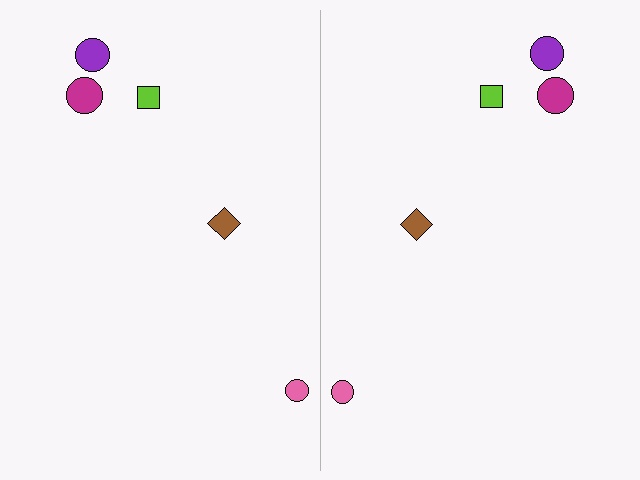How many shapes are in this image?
There are 10 shapes in this image.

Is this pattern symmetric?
Yes, this pattern has bilateral (reflection) symmetry.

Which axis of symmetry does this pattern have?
The pattern has a vertical axis of symmetry running through the center of the image.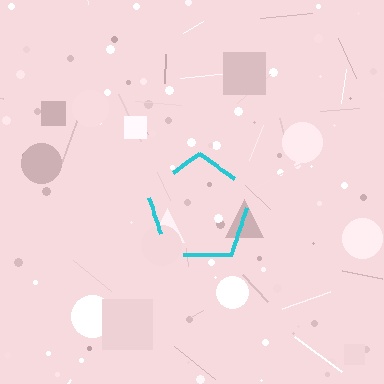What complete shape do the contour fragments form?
The contour fragments form a pentagon.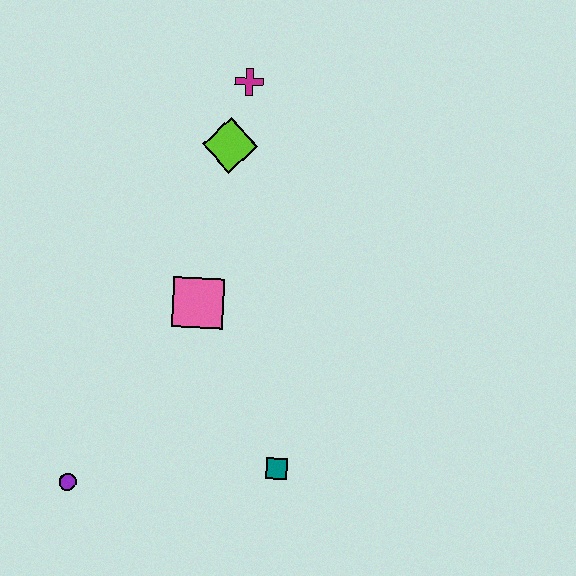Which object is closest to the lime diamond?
The magenta cross is closest to the lime diamond.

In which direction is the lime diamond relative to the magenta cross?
The lime diamond is below the magenta cross.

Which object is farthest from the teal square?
The magenta cross is farthest from the teal square.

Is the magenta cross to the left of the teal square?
Yes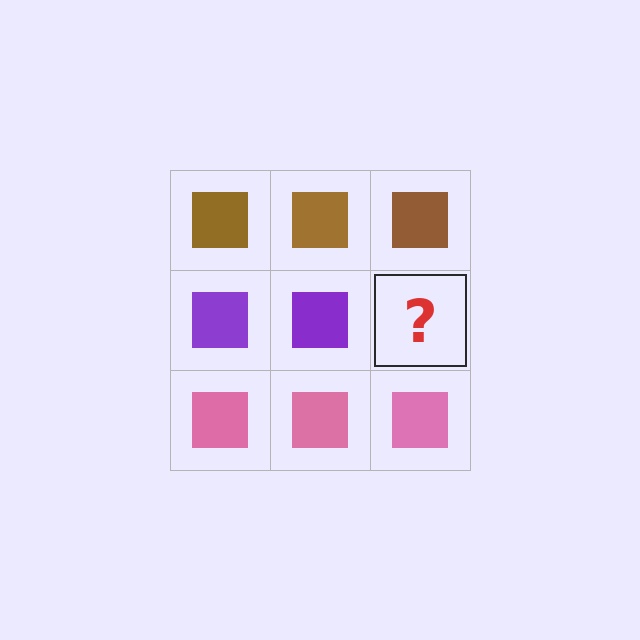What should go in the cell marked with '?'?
The missing cell should contain a purple square.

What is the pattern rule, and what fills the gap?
The rule is that each row has a consistent color. The gap should be filled with a purple square.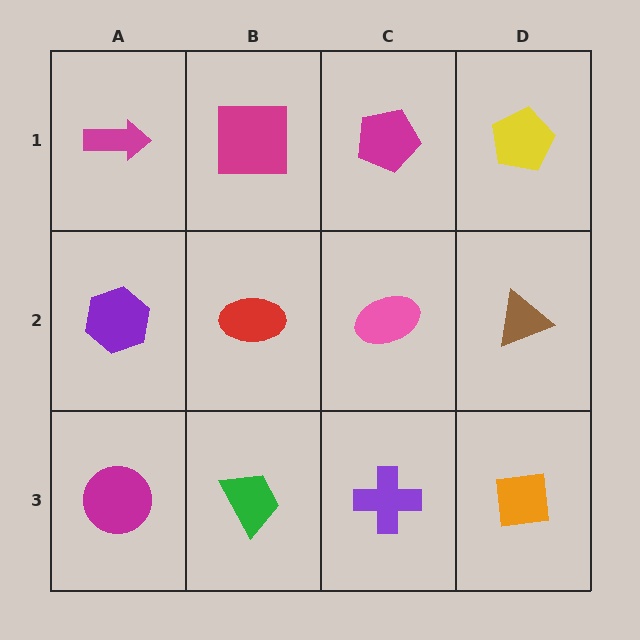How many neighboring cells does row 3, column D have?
2.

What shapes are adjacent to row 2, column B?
A magenta square (row 1, column B), a green trapezoid (row 3, column B), a purple hexagon (row 2, column A), a pink ellipse (row 2, column C).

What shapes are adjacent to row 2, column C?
A magenta pentagon (row 1, column C), a purple cross (row 3, column C), a red ellipse (row 2, column B), a brown triangle (row 2, column D).